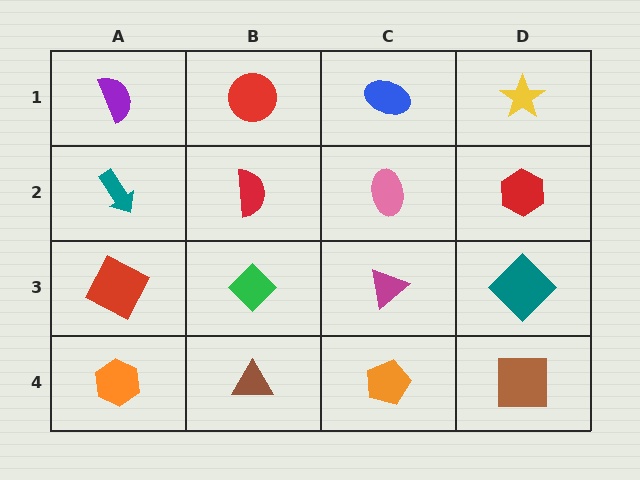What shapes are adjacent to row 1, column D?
A red hexagon (row 2, column D), a blue ellipse (row 1, column C).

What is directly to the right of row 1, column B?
A blue ellipse.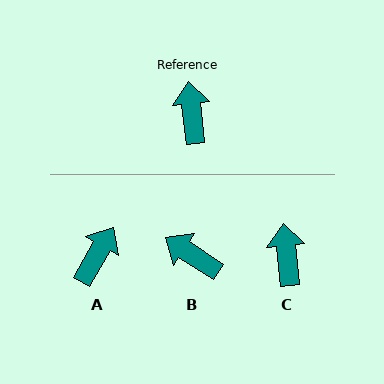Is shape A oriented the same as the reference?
No, it is off by about 36 degrees.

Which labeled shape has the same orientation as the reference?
C.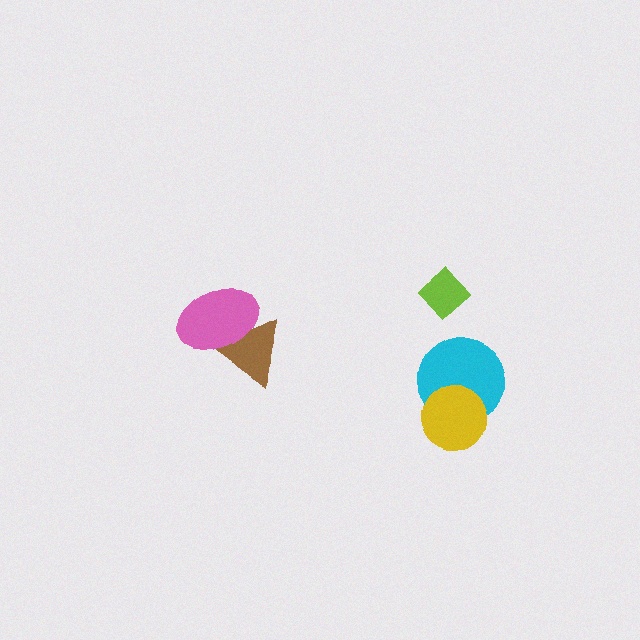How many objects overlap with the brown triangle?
1 object overlaps with the brown triangle.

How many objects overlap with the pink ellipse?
1 object overlaps with the pink ellipse.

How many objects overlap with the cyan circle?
1 object overlaps with the cyan circle.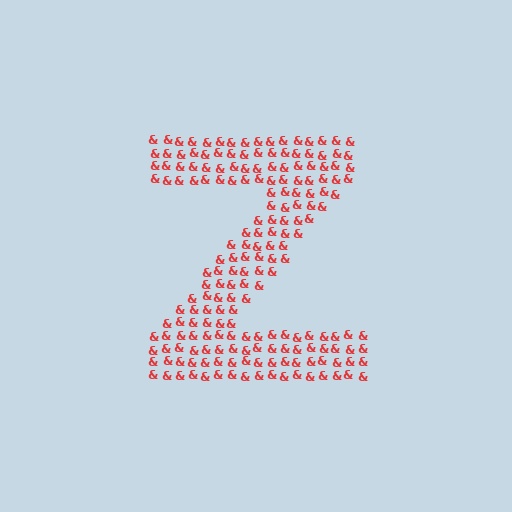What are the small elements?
The small elements are ampersands.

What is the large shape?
The large shape is the letter Z.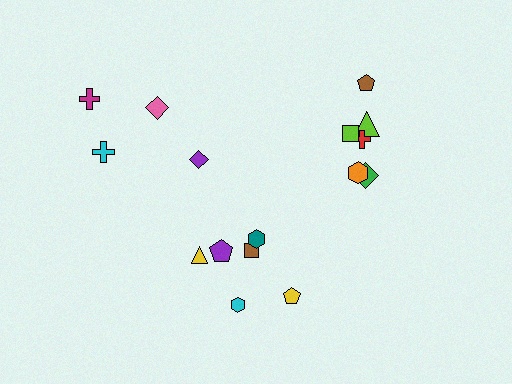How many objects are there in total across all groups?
There are 16 objects.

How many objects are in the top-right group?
There are 6 objects.